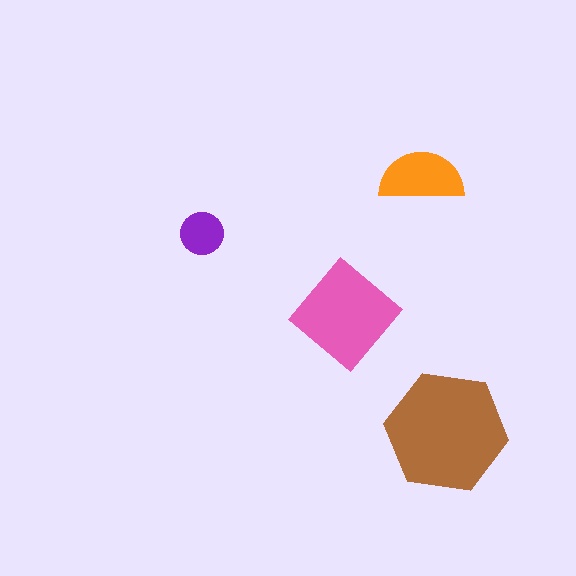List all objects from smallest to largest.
The purple circle, the orange semicircle, the pink diamond, the brown hexagon.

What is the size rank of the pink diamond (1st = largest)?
2nd.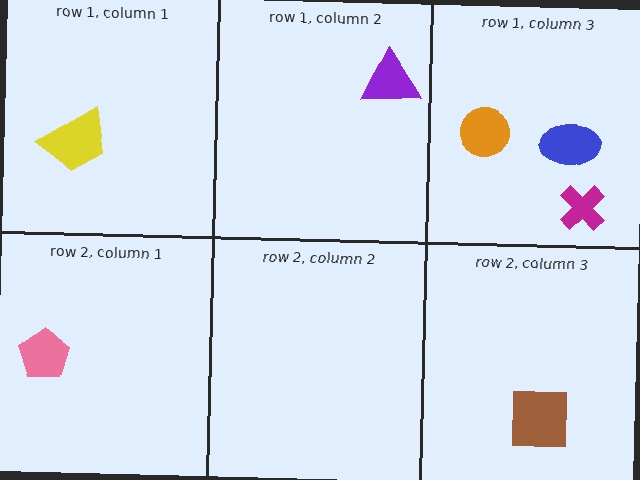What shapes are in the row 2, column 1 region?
The pink pentagon.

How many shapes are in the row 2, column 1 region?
1.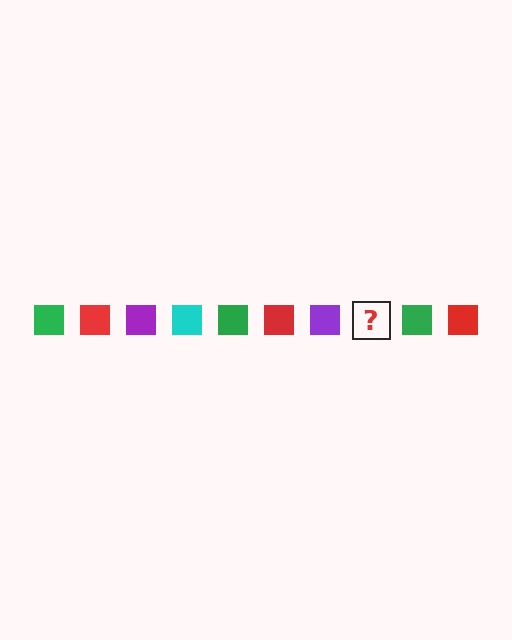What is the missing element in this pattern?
The missing element is a cyan square.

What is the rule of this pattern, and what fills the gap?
The rule is that the pattern cycles through green, red, purple, cyan squares. The gap should be filled with a cyan square.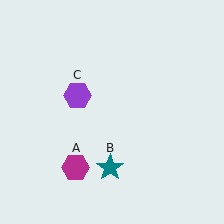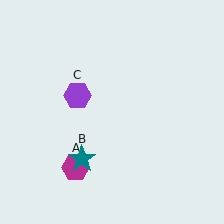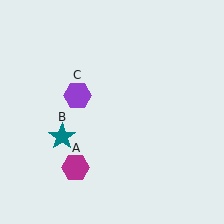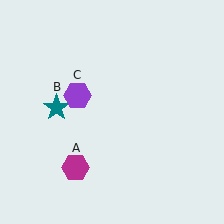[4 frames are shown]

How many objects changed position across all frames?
1 object changed position: teal star (object B).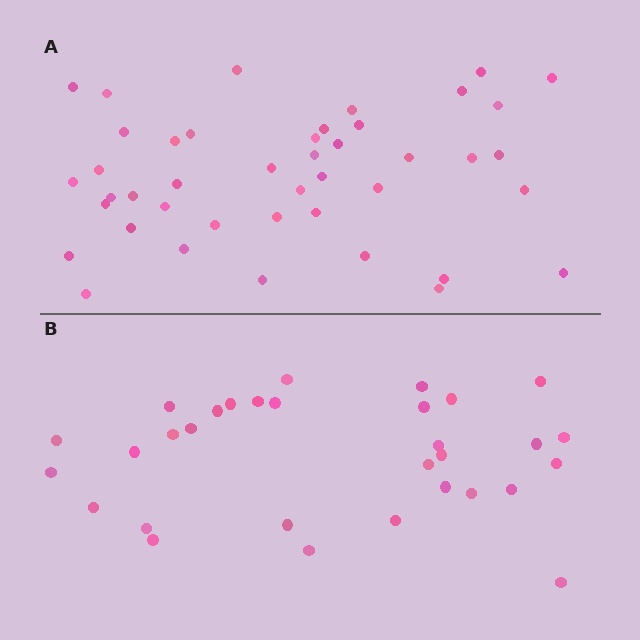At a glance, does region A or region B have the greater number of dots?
Region A (the top region) has more dots.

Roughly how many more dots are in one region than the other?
Region A has roughly 12 or so more dots than region B.